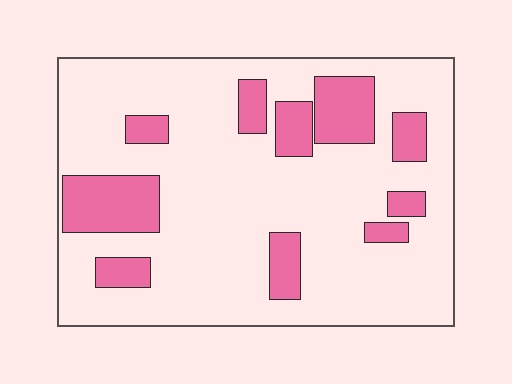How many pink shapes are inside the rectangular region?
10.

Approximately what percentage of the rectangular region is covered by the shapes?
Approximately 20%.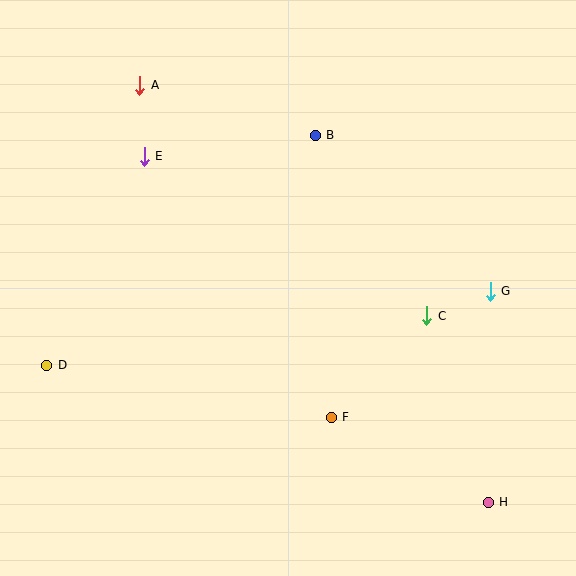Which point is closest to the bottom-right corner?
Point H is closest to the bottom-right corner.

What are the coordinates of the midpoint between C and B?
The midpoint between C and B is at (371, 226).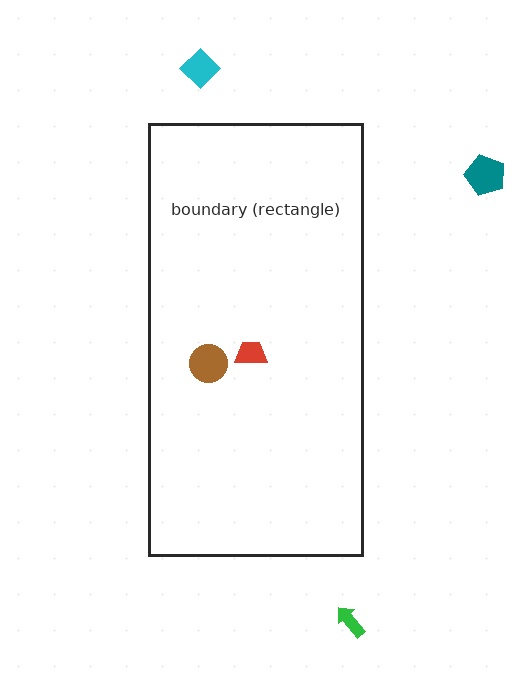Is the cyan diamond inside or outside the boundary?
Outside.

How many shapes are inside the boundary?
2 inside, 3 outside.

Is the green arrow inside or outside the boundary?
Outside.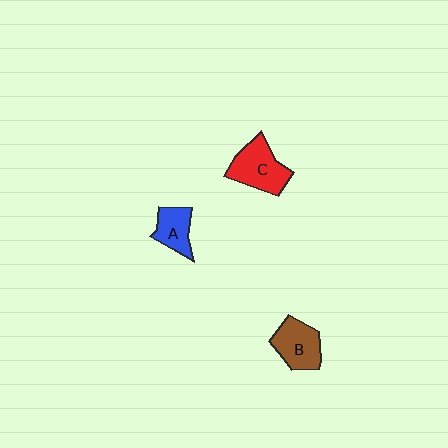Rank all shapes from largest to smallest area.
From largest to smallest: C (red), B (brown), A (blue).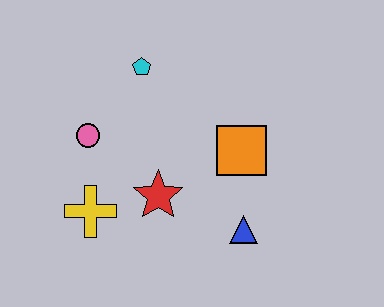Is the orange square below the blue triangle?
No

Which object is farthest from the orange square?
The yellow cross is farthest from the orange square.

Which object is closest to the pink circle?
The yellow cross is closest to the pink circle.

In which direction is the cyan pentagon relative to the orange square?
The cyan pentagon is to the left of the orange square.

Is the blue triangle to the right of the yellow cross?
Yes